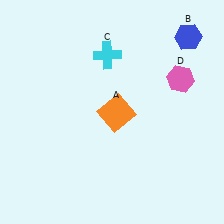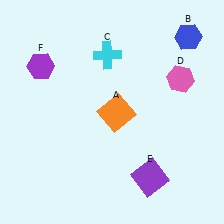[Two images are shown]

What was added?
A purple square (E), a purple hexagon (F) were added in Image 2.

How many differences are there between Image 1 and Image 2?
There are 2 differences between the two images.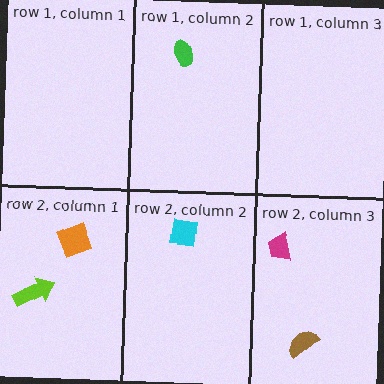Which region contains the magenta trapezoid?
The row 2, column 3 region.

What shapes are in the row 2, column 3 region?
The brown semicircle, the magenta trapezoid.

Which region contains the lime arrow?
The row 2, column 1 region.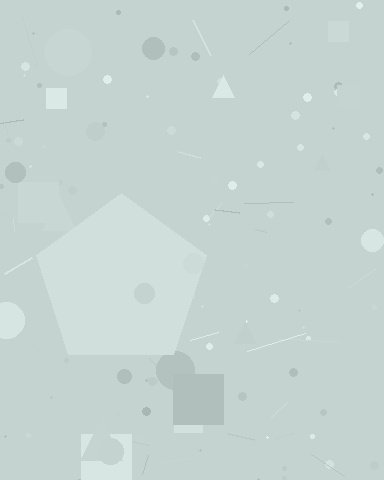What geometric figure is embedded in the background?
A pentagon is embedded in the background.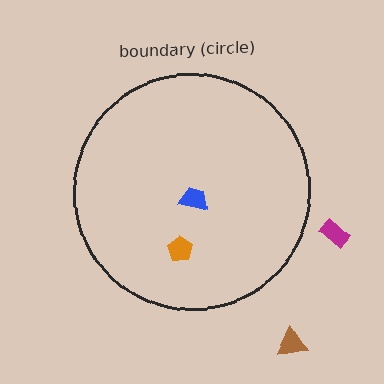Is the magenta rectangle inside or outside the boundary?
Outside.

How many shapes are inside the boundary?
2 inside, 2 outside.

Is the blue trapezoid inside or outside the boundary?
Inside.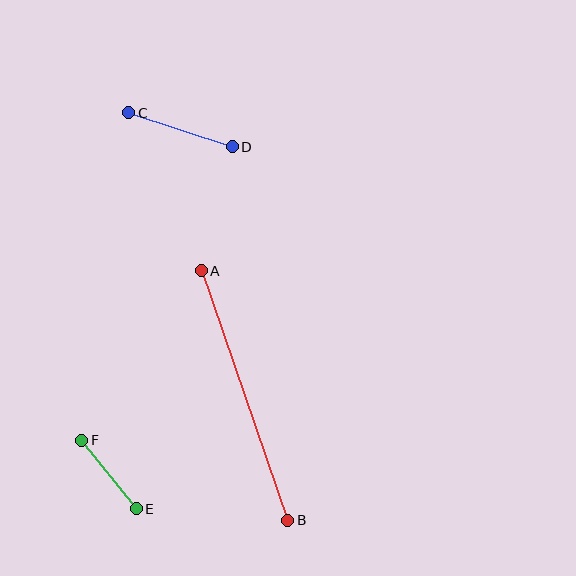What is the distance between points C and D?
The distance is approximately 109 pixels.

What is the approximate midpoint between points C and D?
The midpoint is at approximately (180, 130) pixels.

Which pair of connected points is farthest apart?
Points A and B are farthest apart.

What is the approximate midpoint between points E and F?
The midpoint is at approximately (109, 474) pixels.